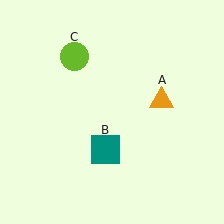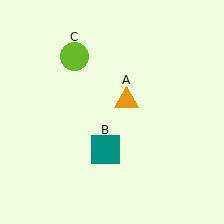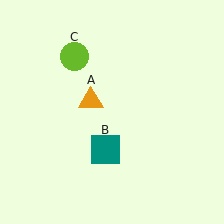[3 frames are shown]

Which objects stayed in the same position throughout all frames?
Teal square (object B) and lime circle (object C) remained stationary.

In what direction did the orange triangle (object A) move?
The orange triangle (object A) moved left.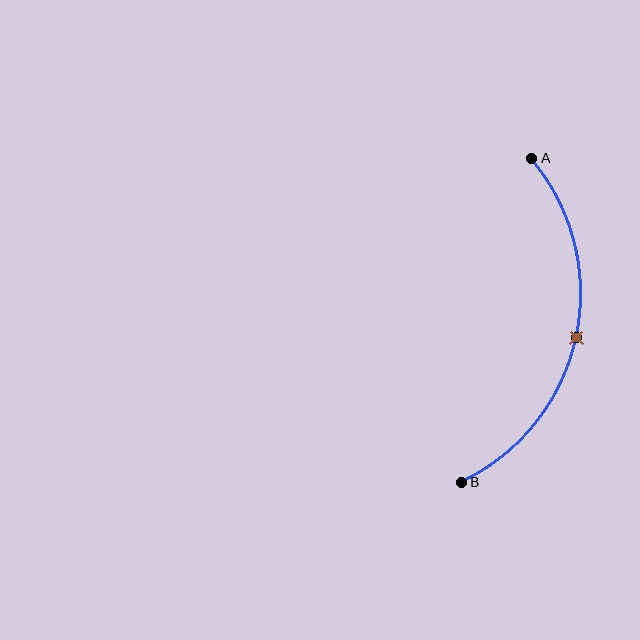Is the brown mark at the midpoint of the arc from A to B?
Yes. The brown mark lies on the arc at equal arc-length from both A and B — it is the arc midpoint.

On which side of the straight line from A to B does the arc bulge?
The arc bulges to the right of the straight line connecting A and B.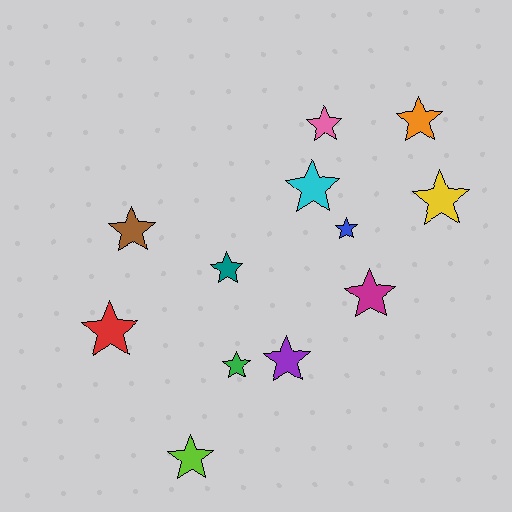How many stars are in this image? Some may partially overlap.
There are 12 stars.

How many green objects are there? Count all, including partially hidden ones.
There is 1 green object.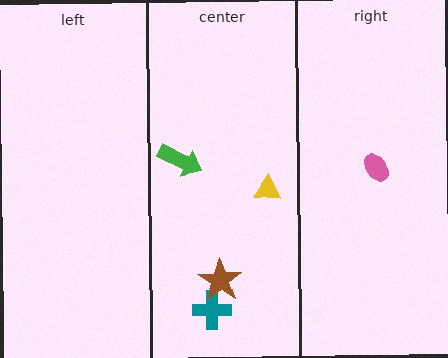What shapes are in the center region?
The yellow triangle, the green arrow, the teal cross, the brown star.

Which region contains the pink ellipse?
The right region.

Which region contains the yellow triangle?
The center region.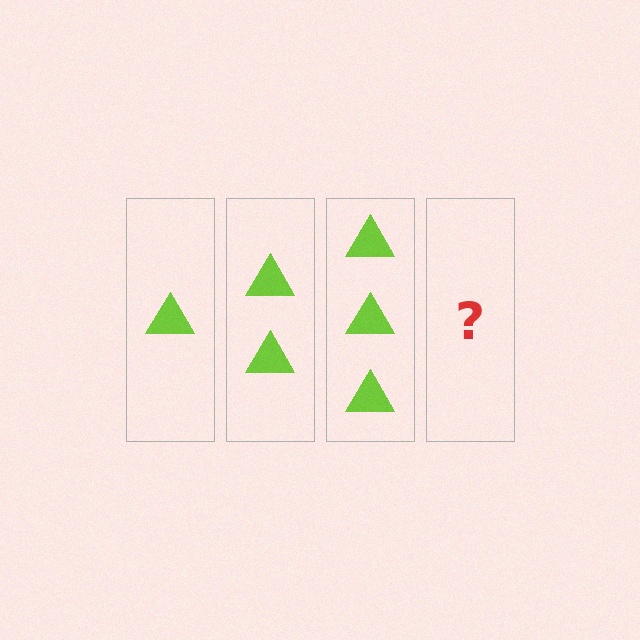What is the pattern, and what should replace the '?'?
The pattern is that each step adds one more triangle. The '?' should be 4 triangles.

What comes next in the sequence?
The next element should be 4 triangles.